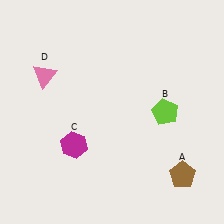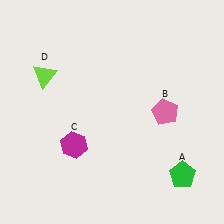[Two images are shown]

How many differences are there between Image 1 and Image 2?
There are 3 differences between the two images.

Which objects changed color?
A changed from brown to green. B changed from lime to pink. D changed from pink to lime.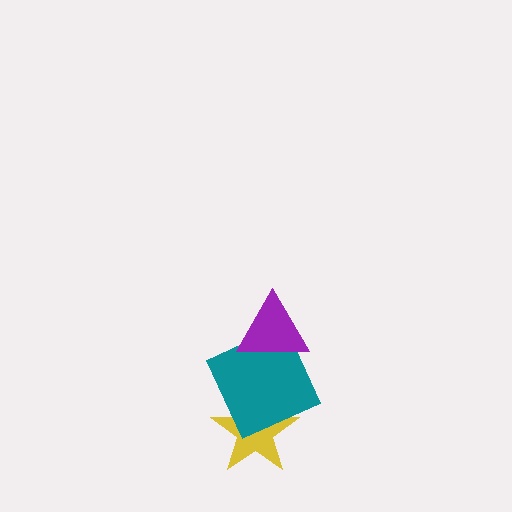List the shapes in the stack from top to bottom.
From top to bottom: the purple triangle, the teal square, the yellow star.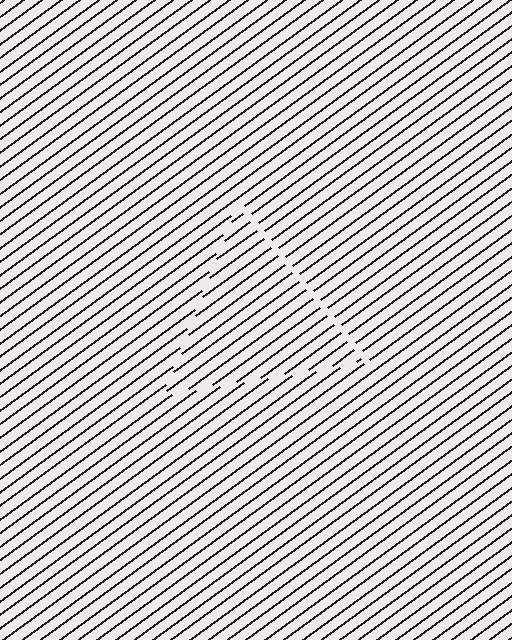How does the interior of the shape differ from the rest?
The interior of the shape contains the same grating, shifted by half a period — the contour is defined by the phase discontinuity where line-ends from the inner and outer gratings abut.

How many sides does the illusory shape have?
3 sides — the line-ends trace a triangle.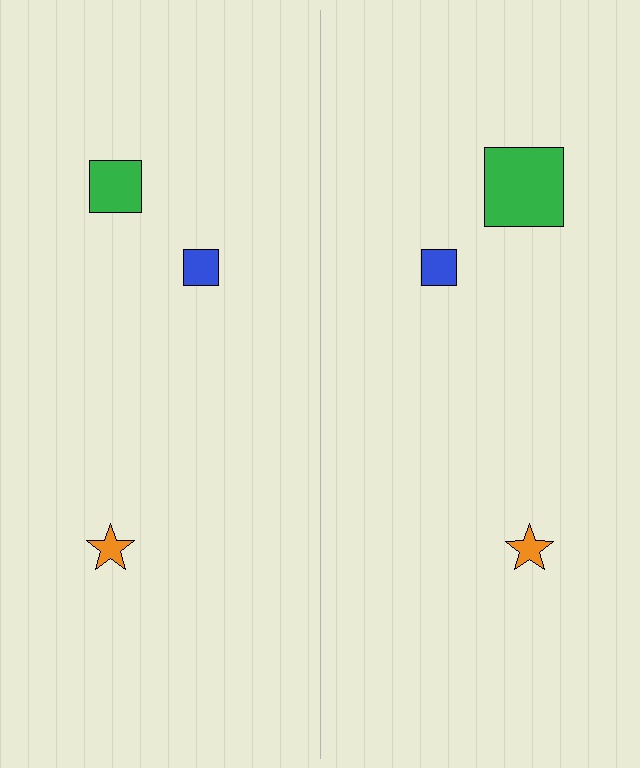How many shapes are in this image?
There are 6 shapes in this image.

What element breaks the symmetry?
The green square on the right side has a different size than its mirror counterpart.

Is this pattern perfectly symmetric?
No, the pattern is not perfectly symmetric. The green square on the right side has a different size than its mirror counterpart.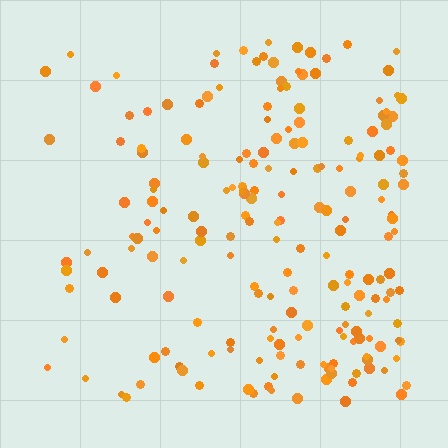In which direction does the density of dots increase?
From left to right, with the right side densest.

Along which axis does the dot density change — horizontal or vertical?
Horizontal.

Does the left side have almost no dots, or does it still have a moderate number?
Still a moderate number, just noticeably fewer than the right.